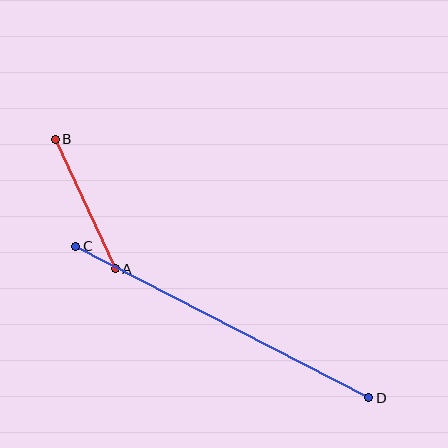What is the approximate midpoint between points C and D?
The midpoint is at approximately (222, 322) pixels.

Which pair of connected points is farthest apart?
Points C and D are farthest apart.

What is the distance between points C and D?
The distance is approximately 330 pixels.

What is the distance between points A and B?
The distance is approximately 143 pixels.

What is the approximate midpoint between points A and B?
The midpoint is at approximately (85, 204) pixels.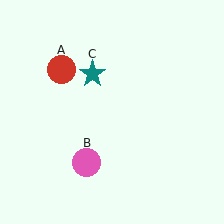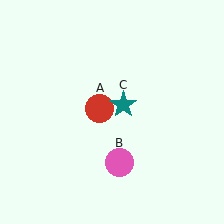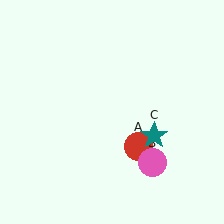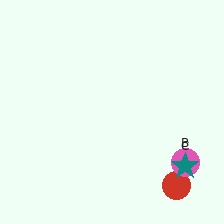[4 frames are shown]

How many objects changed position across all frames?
3 objects changed position: red circle (object A), pink circle (object B), teal star (object C).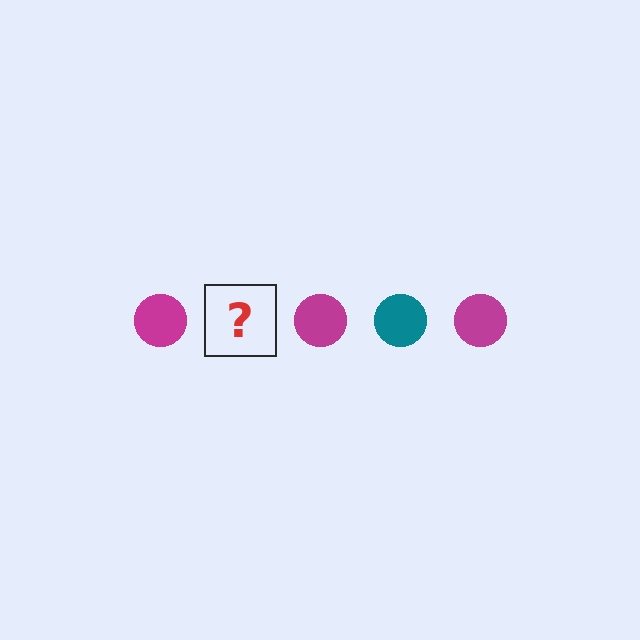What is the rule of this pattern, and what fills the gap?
The rule is that the pattern cycles through magenta, teal circles. The gap should be filled with a teal circle.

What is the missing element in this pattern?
The missing element is a teal circle.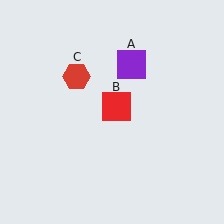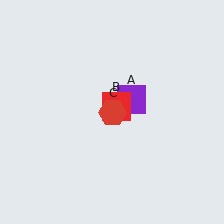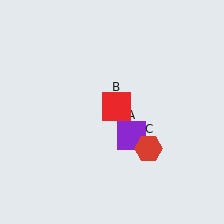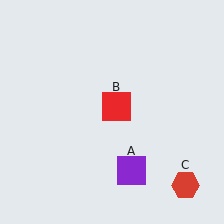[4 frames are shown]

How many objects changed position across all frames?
2 objects changed position: purple square (object A), red hexagon (object C).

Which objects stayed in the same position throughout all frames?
Red square (object B) remained stationary.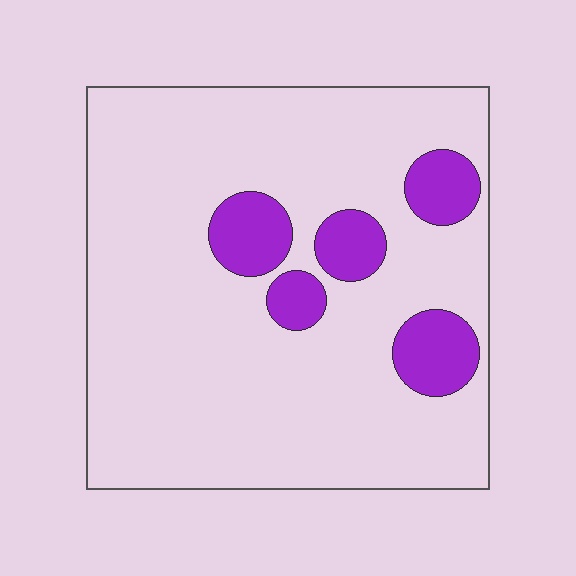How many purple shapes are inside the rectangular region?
5.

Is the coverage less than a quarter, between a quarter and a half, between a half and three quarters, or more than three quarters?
Less than a quarter.